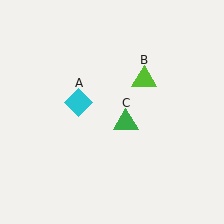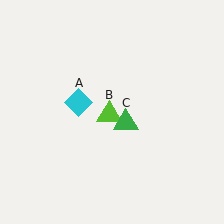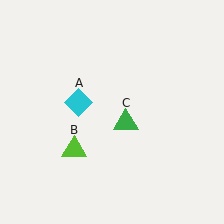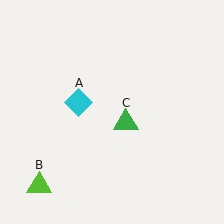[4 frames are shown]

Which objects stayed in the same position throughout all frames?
Cyan diamond (object A) and green triangle (object C) remained stationary.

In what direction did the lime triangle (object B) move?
The lime triangle (object B) moved down and to the left.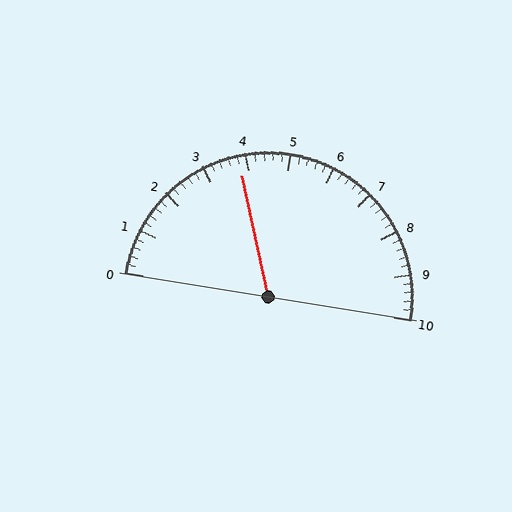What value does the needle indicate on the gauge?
The needle indicates approximately 3.8.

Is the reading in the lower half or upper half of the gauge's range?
The reading is in the lower half of the range (0 to 10).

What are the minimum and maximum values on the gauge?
The gauge ranges from 0 to 10.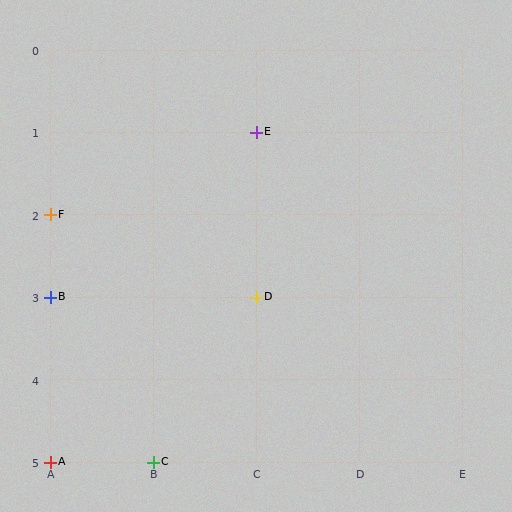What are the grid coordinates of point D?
Point D is at grid coordinates (C, 3).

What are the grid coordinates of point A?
Point A is at grid coordinates (A, 5).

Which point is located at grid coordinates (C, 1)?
Point E is at (C, 1).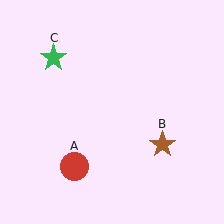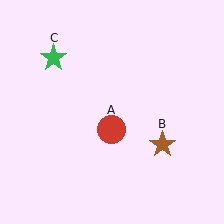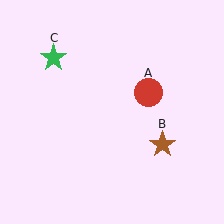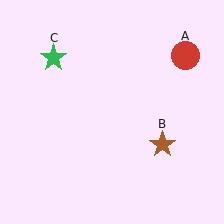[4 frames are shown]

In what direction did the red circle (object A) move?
The red circle (object A) moved up and to the right.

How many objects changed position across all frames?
1 object changed position: red circle (object A).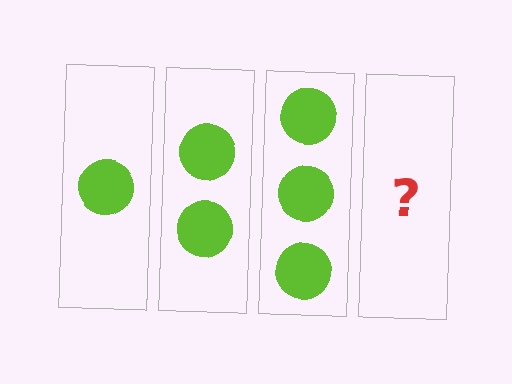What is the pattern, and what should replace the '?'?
The pattern is that each step adds one more circle. The '?' should be 4 circles.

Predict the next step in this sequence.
The next step is 4 circles.